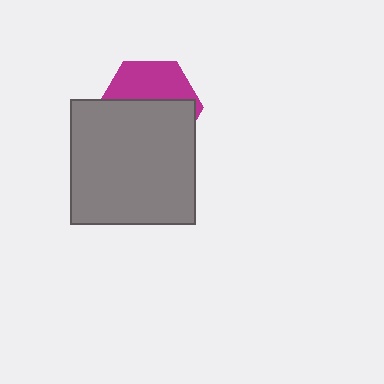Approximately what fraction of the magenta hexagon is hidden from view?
Roughly 60% of the magenta hexagon is hidden behind the gray square.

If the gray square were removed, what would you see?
You would see the complete magenta hexagon.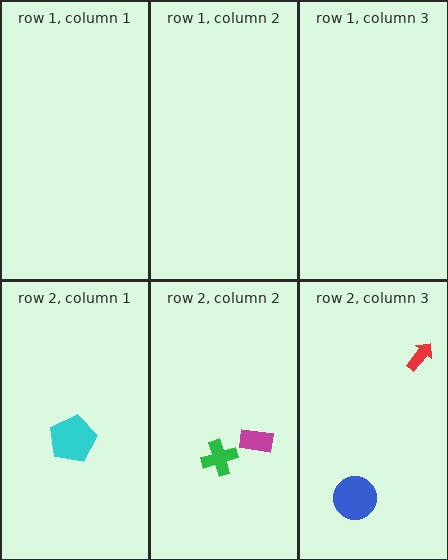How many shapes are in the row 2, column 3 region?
2.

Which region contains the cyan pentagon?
The row 2, column 1 region.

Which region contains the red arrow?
The row 2, column 3 region.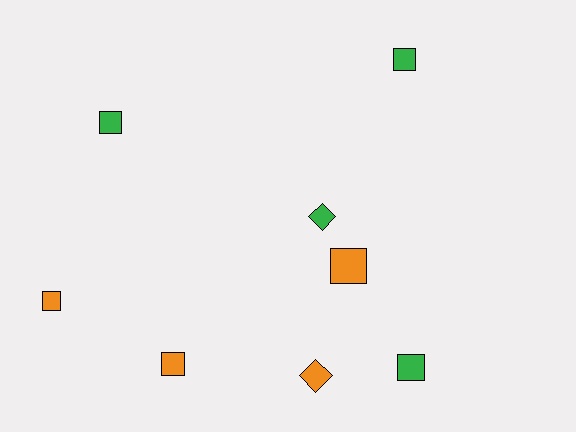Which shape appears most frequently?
Square, with 6 objects.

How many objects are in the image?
There are 8 objects.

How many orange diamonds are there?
There is 1 orange diamond.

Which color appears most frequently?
Orange, with 4 objects.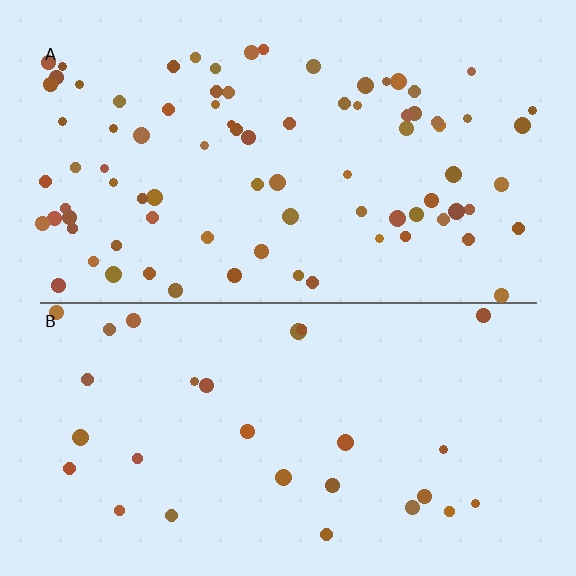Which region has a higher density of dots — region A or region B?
A (the top).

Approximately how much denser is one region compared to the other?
Approximately 3.0× — region A over region B.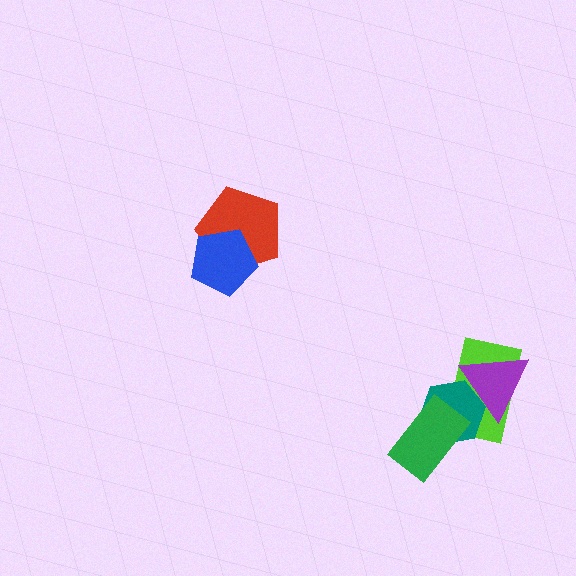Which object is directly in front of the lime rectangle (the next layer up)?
The teal hexagon is directly in front of the lime rectangle.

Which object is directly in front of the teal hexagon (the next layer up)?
The purple triangle is directly in front of the teal hexagon.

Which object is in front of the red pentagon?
The blue pentagon is in front of the red pentagon.